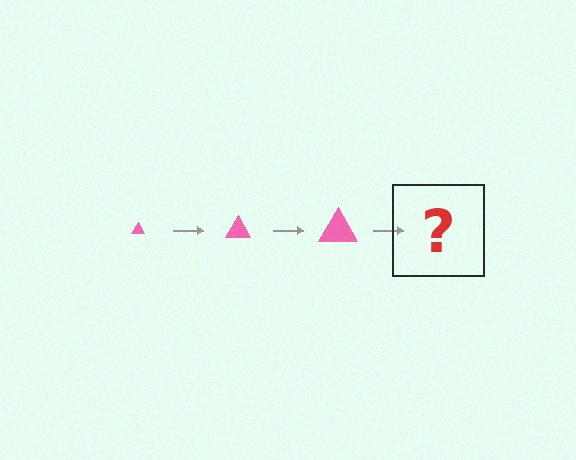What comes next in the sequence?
The next element should be a pink triangle, larger than the previous one.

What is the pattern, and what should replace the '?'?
The pattern is that the triangle gets progressively larger each step. The '?' should be a pink triangle, larger than the previous one.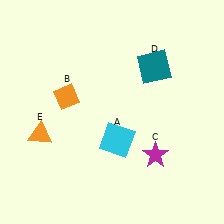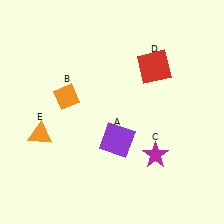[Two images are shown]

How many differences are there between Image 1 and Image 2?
There are 2 differences between the two images.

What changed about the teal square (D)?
In Image 1, D is teal. In Image 2, it changed to red.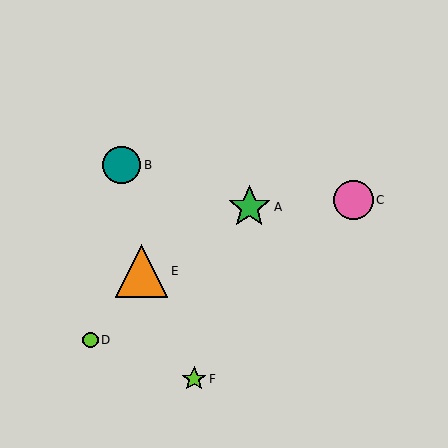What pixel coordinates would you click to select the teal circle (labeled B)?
Click at (122, 165) to select the teal circle B.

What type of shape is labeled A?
Shape A is a green star.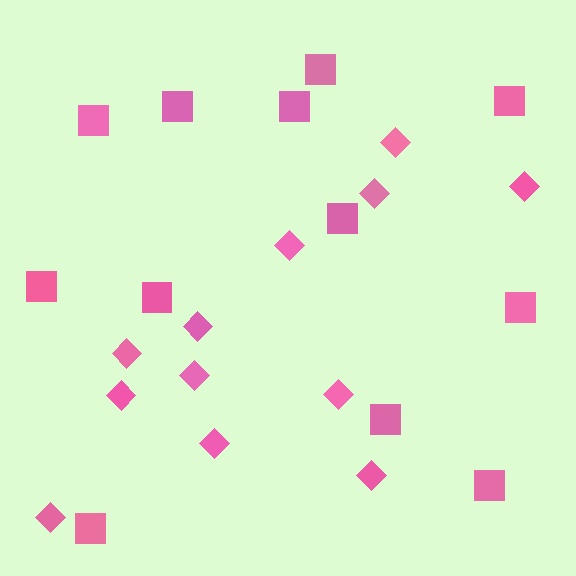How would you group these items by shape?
There are 2 groups: one group of diamonds (12) and one group of squares (12).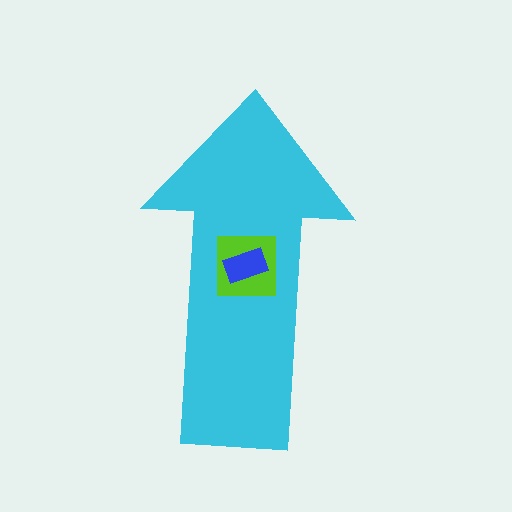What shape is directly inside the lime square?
The blue rectangle.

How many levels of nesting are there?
3.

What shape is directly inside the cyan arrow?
The lime square.